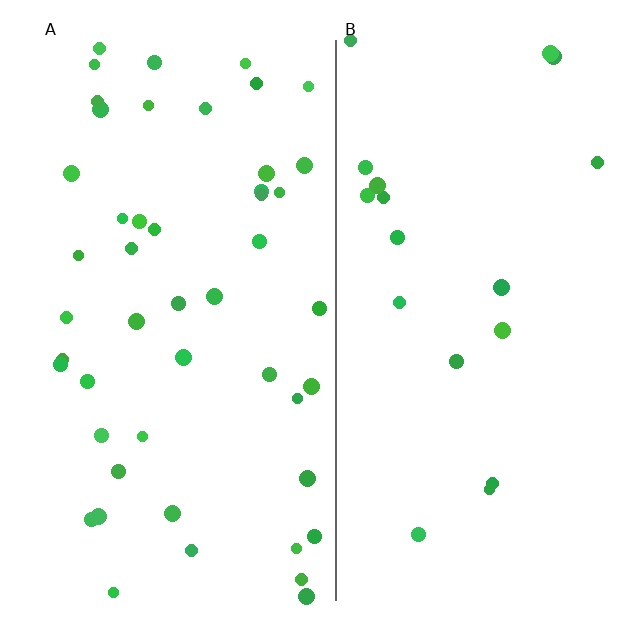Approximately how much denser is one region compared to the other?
Approximately 2.6× — region A over region B.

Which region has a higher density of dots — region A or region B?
A (the left).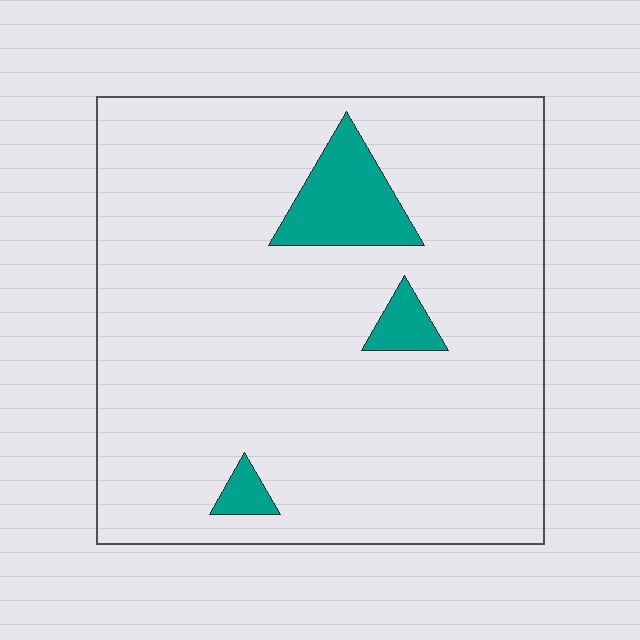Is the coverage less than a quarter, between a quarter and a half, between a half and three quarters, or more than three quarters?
Less than a quarter.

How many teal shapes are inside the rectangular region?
3.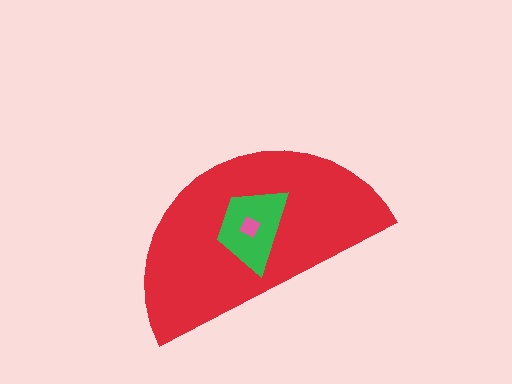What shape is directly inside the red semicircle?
The green trapezoid.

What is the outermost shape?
The red semicircle.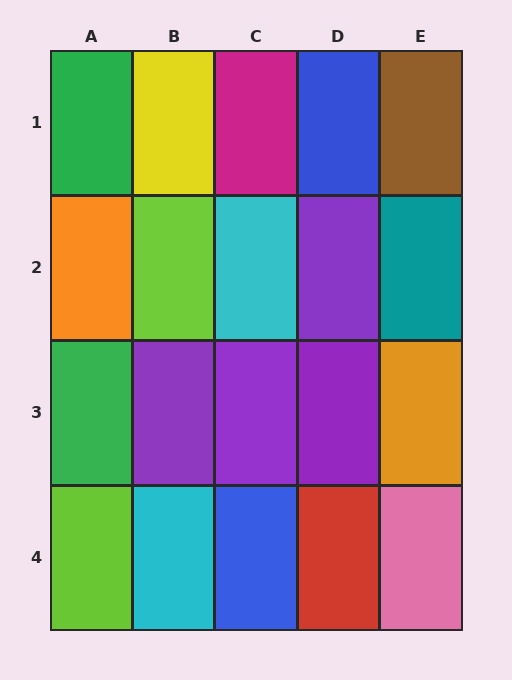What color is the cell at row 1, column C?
Magenta.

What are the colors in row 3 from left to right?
Green, purple, purple, purple, orange.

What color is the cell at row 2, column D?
Purple.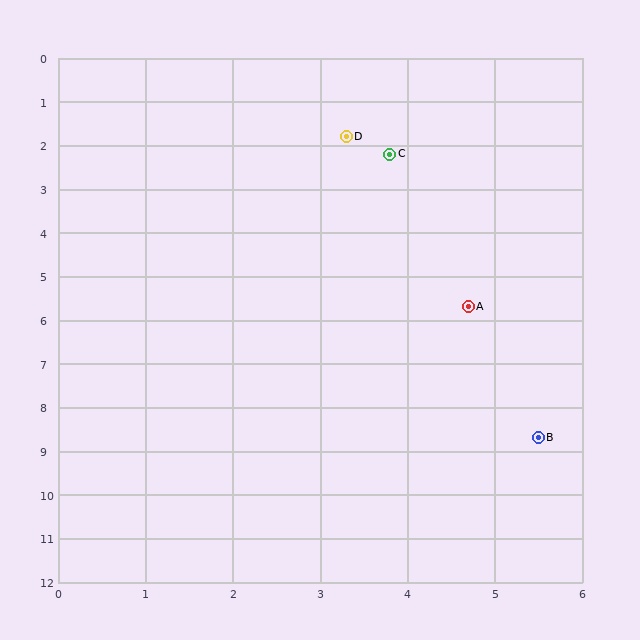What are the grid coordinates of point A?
Point A is at approximately (4.7, 5.7).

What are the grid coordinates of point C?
Point C is at approximately (3.8, 2.2).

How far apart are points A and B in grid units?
Points A and B are about 3.1 grid units apart.